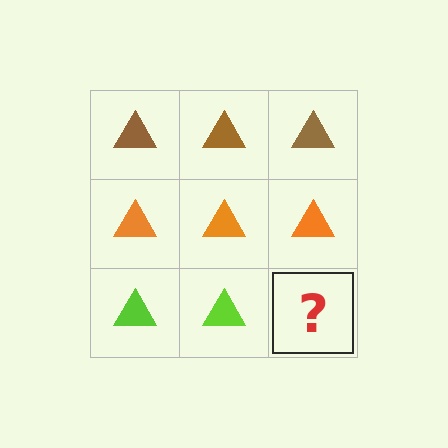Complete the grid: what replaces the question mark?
The question mark should be replaced with a lime triangle.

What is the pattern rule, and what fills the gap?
The rule is that each row has a consistent color. The gap should be filled with a lime triangle.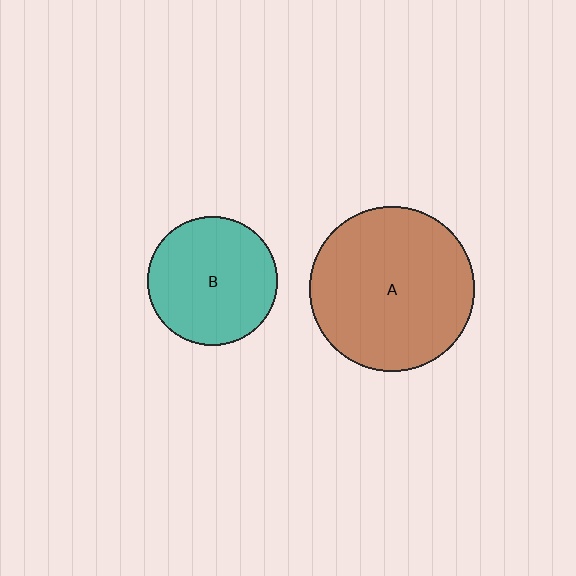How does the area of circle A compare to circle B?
Approximately 1.6 times.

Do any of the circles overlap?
No, none of the circles overlap.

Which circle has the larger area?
Circle A (brown).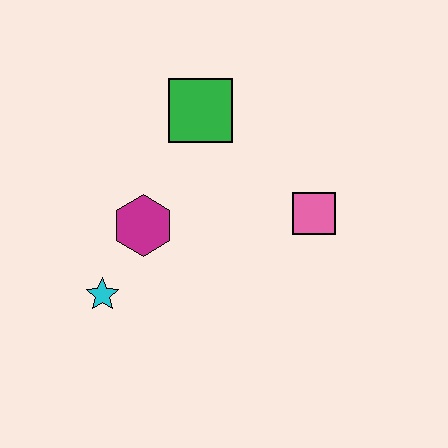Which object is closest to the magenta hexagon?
The cyan star is closest to the magenta hexagon.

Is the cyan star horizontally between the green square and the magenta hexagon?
No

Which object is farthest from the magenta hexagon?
The pink square is farthest from the magenta hexagon.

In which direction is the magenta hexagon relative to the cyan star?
The magenta hexagon is above the cyan star.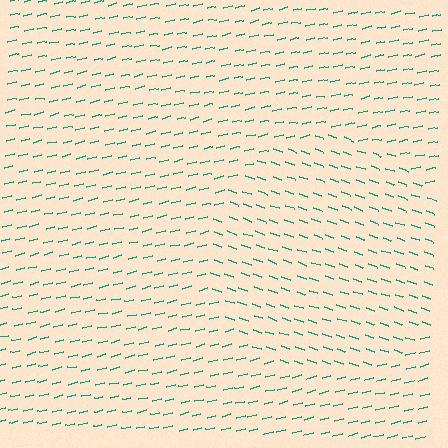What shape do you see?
I see a circle.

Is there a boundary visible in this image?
Yes, there is a texture boundary formed by a change in line orientation.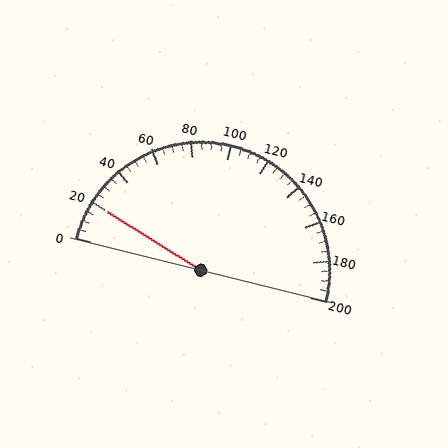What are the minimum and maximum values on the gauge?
The gauge ranges from 0 to 200.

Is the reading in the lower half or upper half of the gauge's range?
The reading is in the lower half of the range (0 to 200).